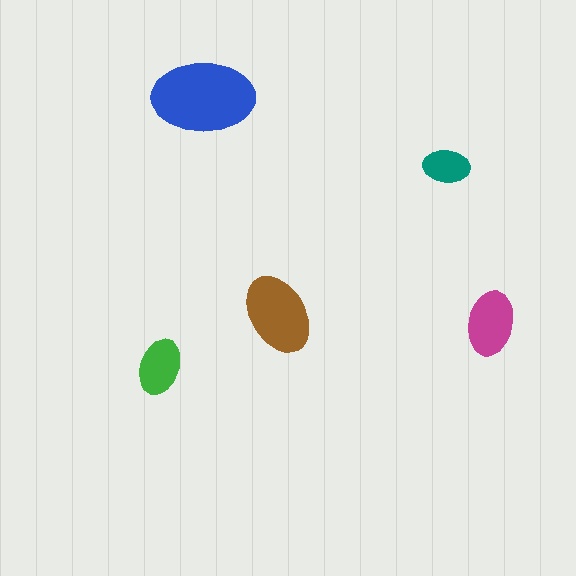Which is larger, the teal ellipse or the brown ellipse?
The brown one.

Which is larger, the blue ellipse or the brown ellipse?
The blue one.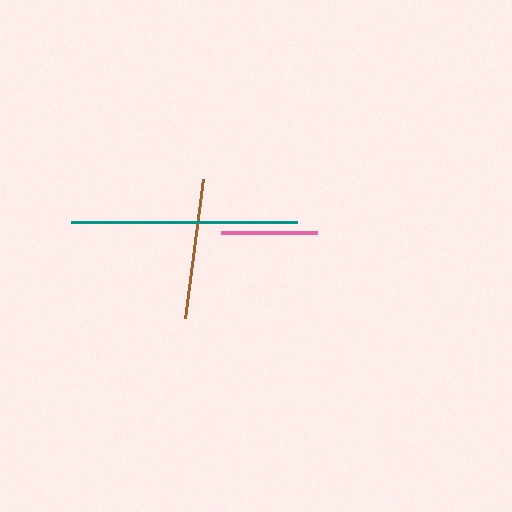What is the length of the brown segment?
The brown segment is approximately 141 pixels long.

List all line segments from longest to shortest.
From longest to shortest: teal, brown, pink.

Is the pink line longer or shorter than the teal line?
The teal line is longer than the pink line.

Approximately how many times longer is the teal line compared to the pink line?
The teal line is approximately 2.3 times the length of the pink line.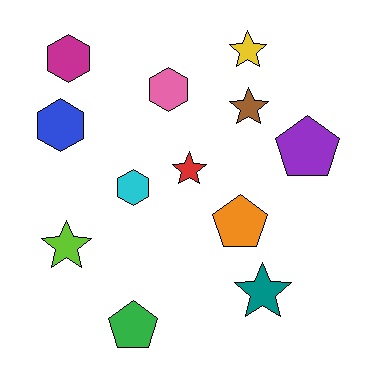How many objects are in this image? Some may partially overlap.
There are 12 objects.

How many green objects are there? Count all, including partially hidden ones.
There is 1 green object.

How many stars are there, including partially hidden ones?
There are 5 stars.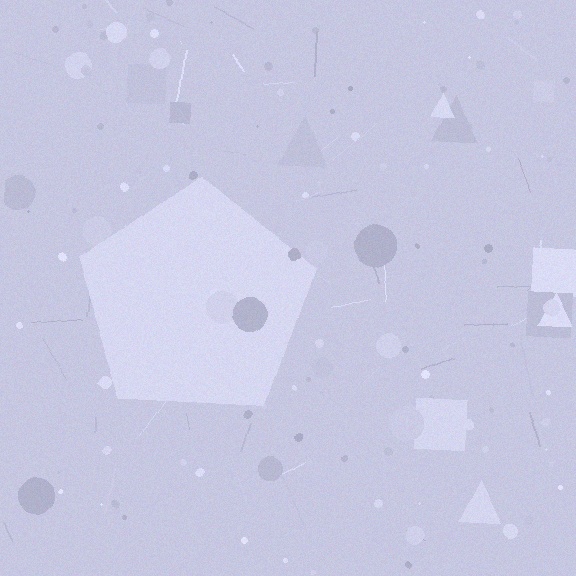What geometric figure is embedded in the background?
A pentagon is embedded in the background.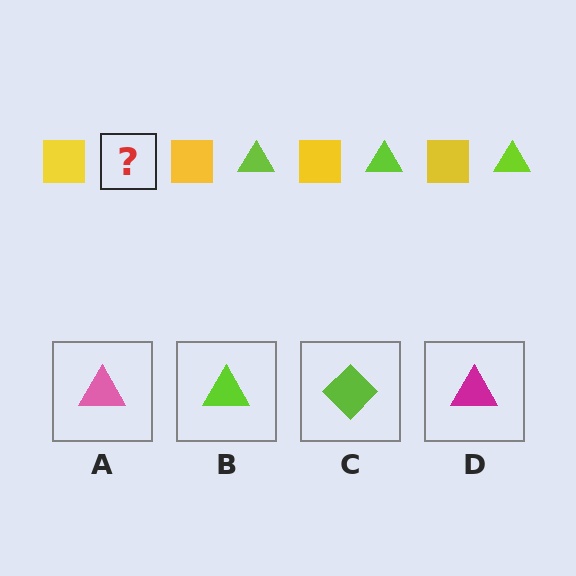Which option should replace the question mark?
Option B.